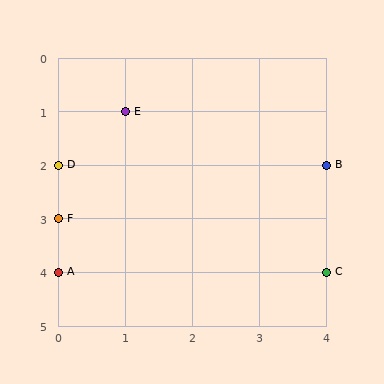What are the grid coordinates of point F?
Point F is at grid coordinates (0, 3).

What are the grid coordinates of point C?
Point C is at grid coordinates (4, 4).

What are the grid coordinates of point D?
Point D is at grid coordinates (0, 2).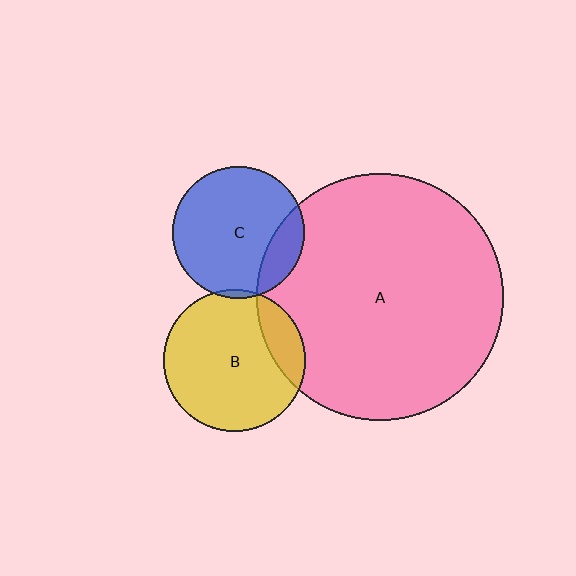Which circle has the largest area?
Circle A (pink).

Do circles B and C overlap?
Yes.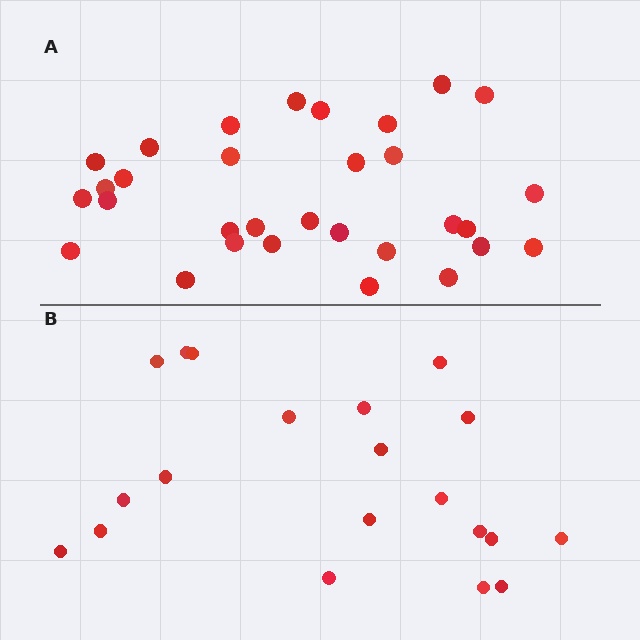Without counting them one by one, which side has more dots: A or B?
Region A (the top region) has more dots.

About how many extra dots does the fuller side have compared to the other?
Region A has roughly 12 or so more dots than region B.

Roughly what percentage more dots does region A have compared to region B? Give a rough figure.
About 55% more.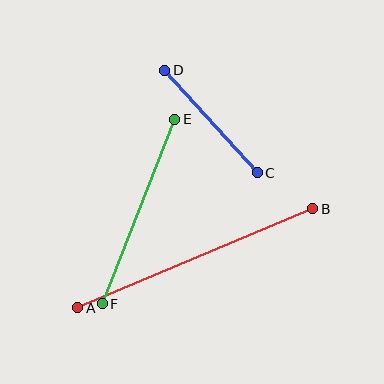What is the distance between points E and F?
The distance is approximately 198 pixels.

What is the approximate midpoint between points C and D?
The midpoint is at approximately (211, 122) pixels.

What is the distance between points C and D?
The distance is approximately 138 pixels.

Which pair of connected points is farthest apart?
Points A and B are farthest apart.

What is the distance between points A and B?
The distance is approximately 255 pixels.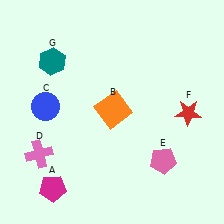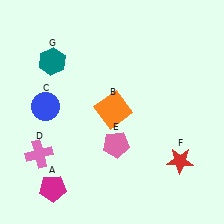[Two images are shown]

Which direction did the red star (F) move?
The red star (F) moved down.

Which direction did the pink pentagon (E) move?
The pink pentagon (E) moved left.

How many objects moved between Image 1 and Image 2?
2 objects moved between the two images.